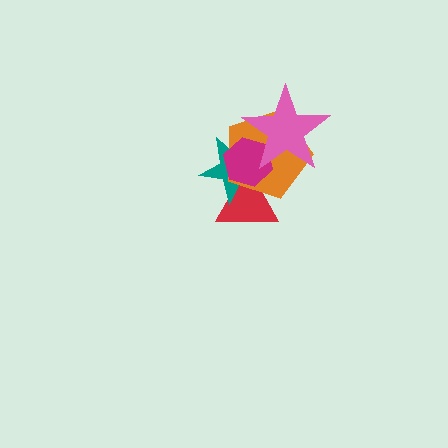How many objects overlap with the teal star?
4 objects overlap with the teal star.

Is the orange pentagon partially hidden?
Yes, it is partially covered by another shape.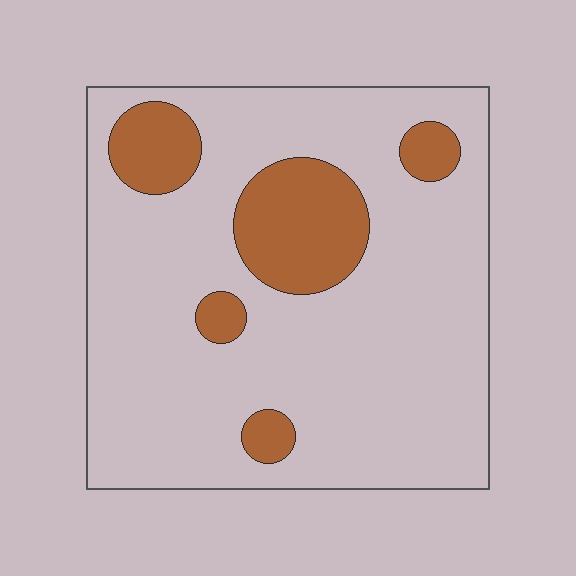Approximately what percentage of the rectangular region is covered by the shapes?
Approximately 20%.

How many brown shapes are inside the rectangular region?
5.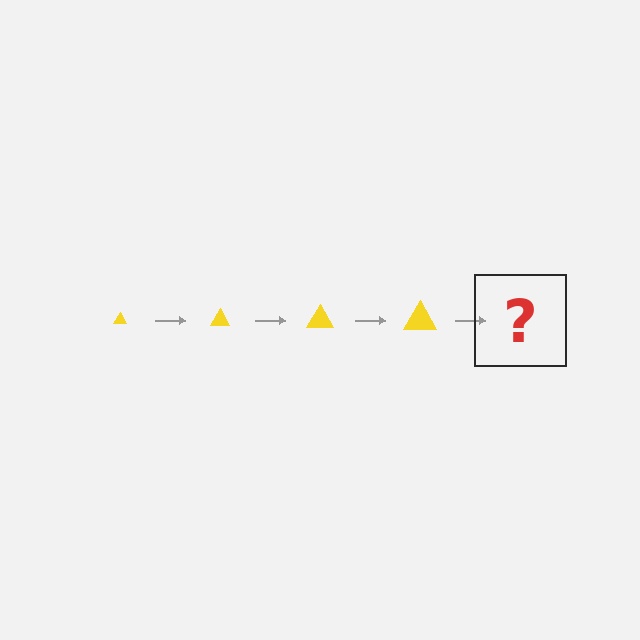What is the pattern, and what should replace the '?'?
The pattern is that the triangle gets progressively larger each step. The '?' should be a yellow triangle, larger than the previous one.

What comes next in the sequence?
The next element should be a yellow triangle, larger than the previous one.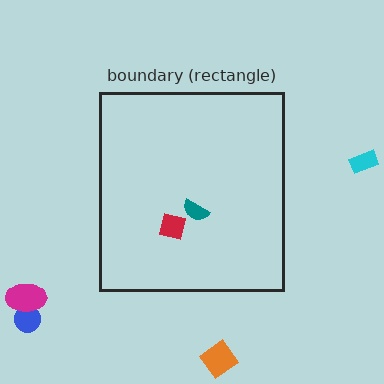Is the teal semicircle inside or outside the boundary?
Inside.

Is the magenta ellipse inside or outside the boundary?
Outside.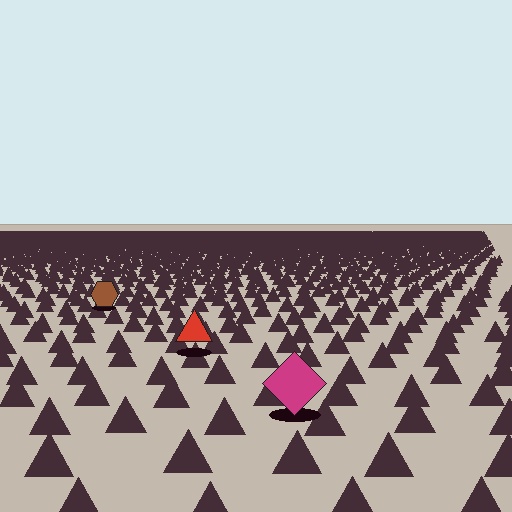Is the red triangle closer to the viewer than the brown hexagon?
Yes. The red triangle is closer — you can tell from the texture gradient: the ground texture is coarser near it.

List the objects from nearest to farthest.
From nearest to farthest: the magenta diamond, the red triangle, the brown hexagon.